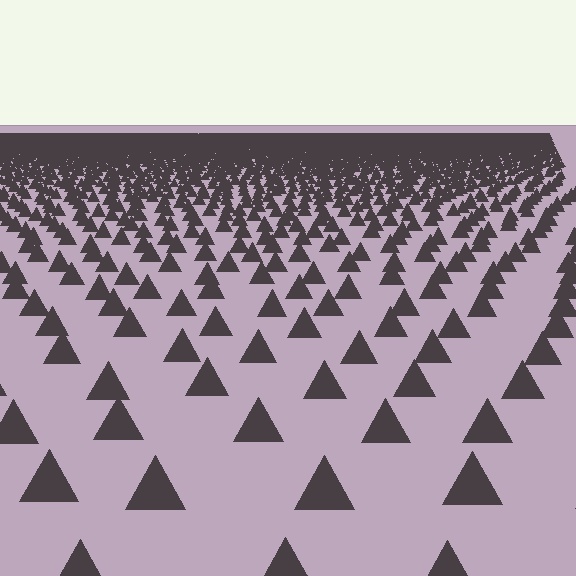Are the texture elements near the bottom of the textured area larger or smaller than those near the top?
Larger. Near the bottom, elements are closer to the viewer and appear at a bigger on-screen size.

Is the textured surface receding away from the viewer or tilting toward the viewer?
The surface is receding away from the viewer. Texture elements get smaller and denser toward the top.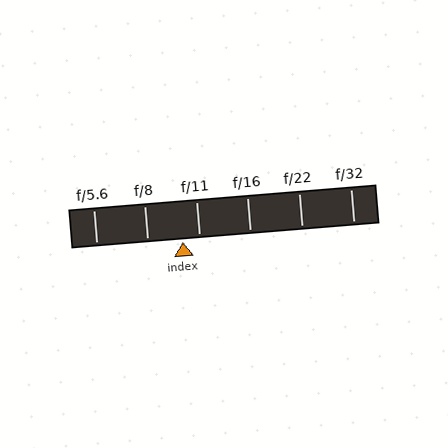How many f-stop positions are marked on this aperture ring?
There are 6 f-stop positions marked.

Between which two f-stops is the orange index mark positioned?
The index mark is between f/8 and f/11.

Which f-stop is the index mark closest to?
The index mark is closest to f/11.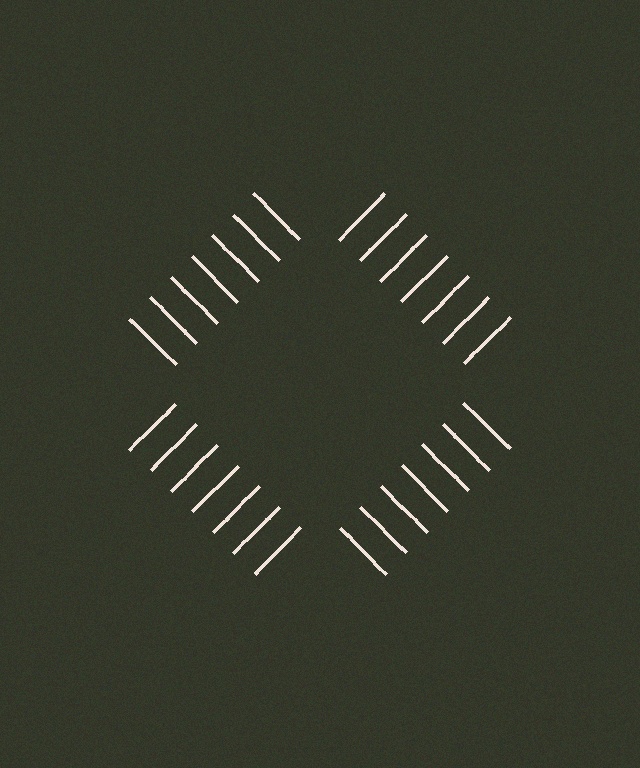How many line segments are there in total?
28 — 7 along each of the 4 edges.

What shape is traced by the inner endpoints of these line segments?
An illusory square — the line segments terminate on its edges but no continuous stroke is drawn.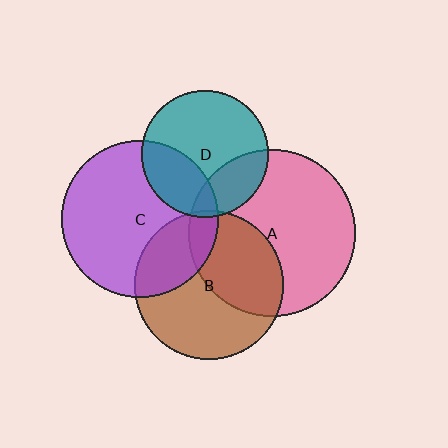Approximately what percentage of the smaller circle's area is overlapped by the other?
Approximately 25%.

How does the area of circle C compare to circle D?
Approximately 1.5 times.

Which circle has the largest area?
Circle A (pink).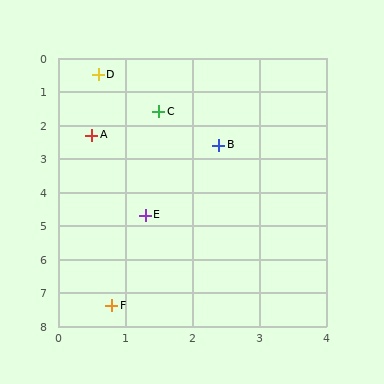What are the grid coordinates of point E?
Point E is at approximately (1.3, 4.7).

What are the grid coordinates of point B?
Point B is at approximately (2.4, 2.6).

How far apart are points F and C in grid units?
Points F and C are about 5.8 grid units apart.